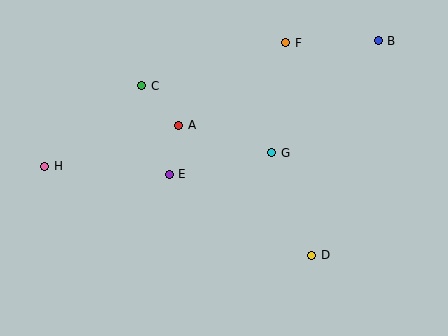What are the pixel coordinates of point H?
Point H is at (45, 166).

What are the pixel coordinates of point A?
Point A is at (179, 125).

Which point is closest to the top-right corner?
Point B is closest to the top-right corner.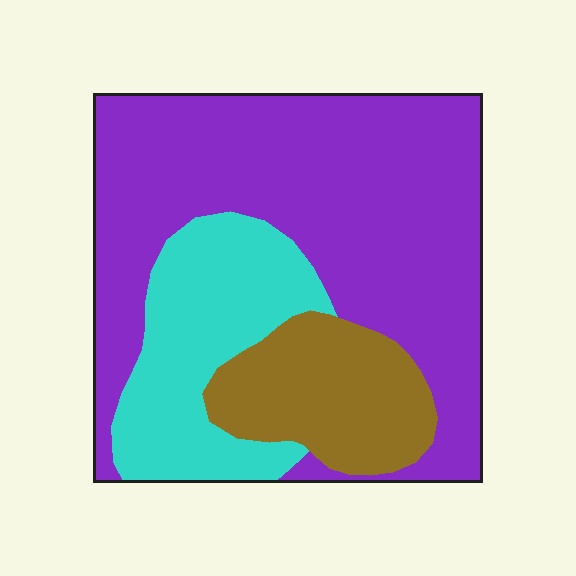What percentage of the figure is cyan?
Cyan covers around 25% of the figure.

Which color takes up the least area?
Brown, at roughly 15%.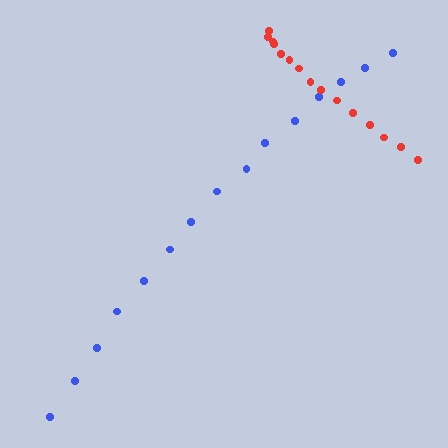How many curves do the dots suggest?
There are 2 distinct paths.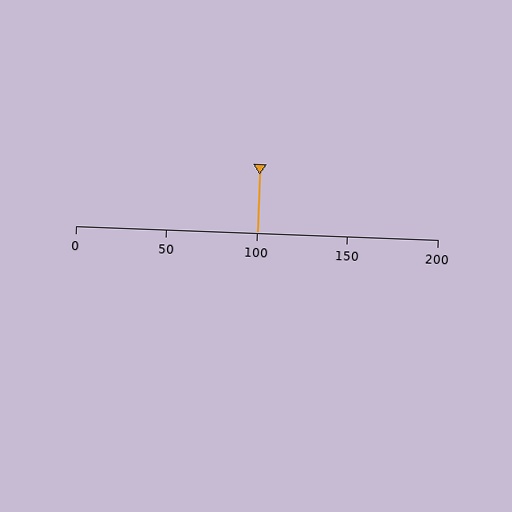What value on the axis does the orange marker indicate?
The marker indicates approximately 100.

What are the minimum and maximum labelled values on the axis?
The axis runs from 0 to 200.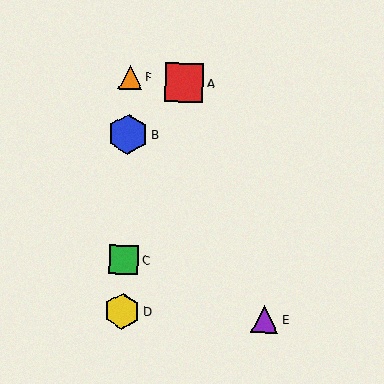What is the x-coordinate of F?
Object F is at x≈130.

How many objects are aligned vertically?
4 objects (B, C, D, F) are aligned vertically.